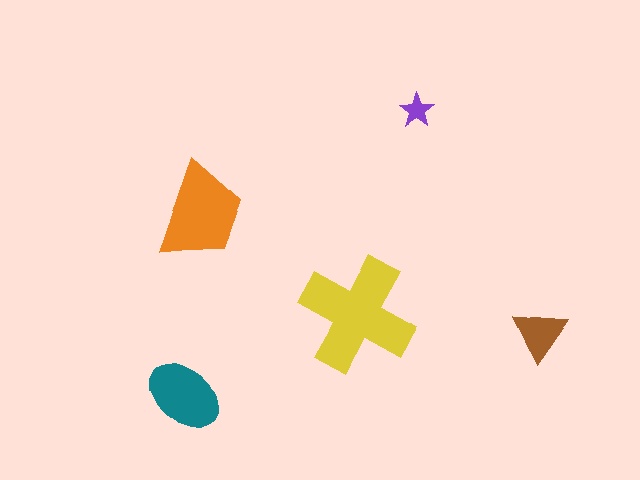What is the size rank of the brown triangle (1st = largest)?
4th.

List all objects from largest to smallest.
The yellow cross, the orange trapezoid, the teal ellipse, the brown triangle, the purple star.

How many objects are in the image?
There are 5 objects in the image.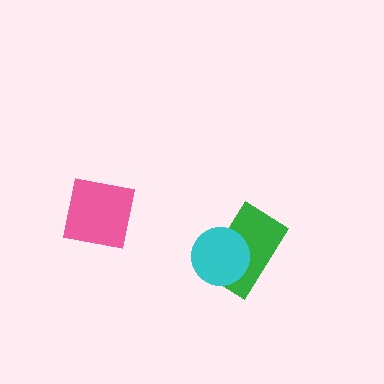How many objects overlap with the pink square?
0 objects overlap with the pink square.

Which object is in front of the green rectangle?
The cyan circle is in front of the green rectangle.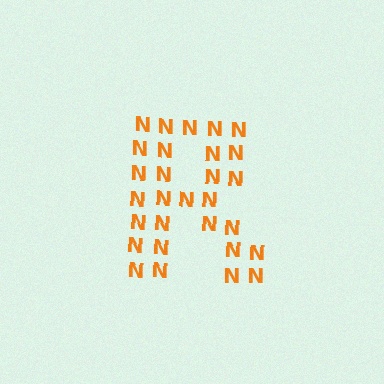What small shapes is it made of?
It is made of small letter N's.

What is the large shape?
The large shape is the letter R.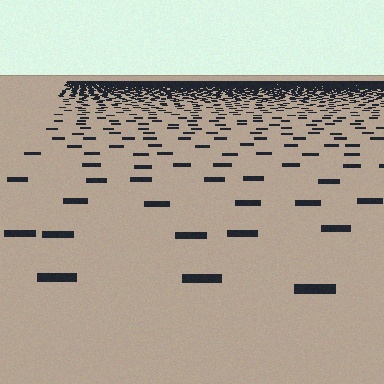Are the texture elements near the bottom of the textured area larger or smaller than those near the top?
Larger. Near the bottom, elements are closer to the viewer and appear at a bigger on-screen size.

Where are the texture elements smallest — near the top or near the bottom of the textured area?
Near the top.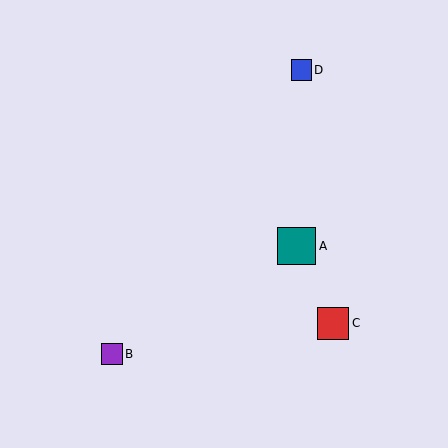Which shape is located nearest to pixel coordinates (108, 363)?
The purple square (labeled B) at (112, 354) is nearest to that location.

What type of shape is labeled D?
Shape D is a blue square.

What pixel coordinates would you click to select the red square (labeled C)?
Click at (333, 323) to select the red square C.